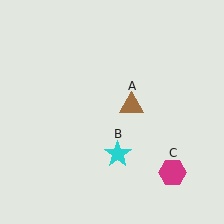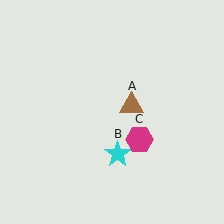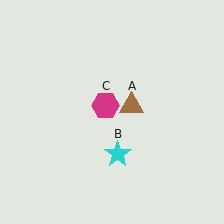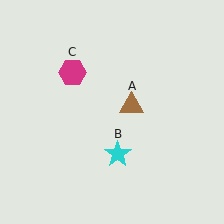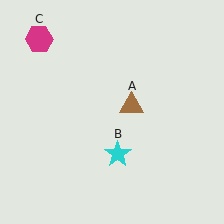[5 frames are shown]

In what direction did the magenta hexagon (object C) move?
The magenta hexagon (object C) moved up and to the left.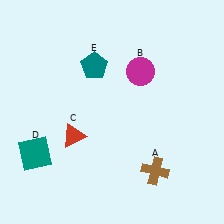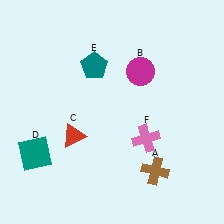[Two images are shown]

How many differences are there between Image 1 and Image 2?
There is 1 difference between the two images.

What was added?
A pink cross (F) was added in Image 2.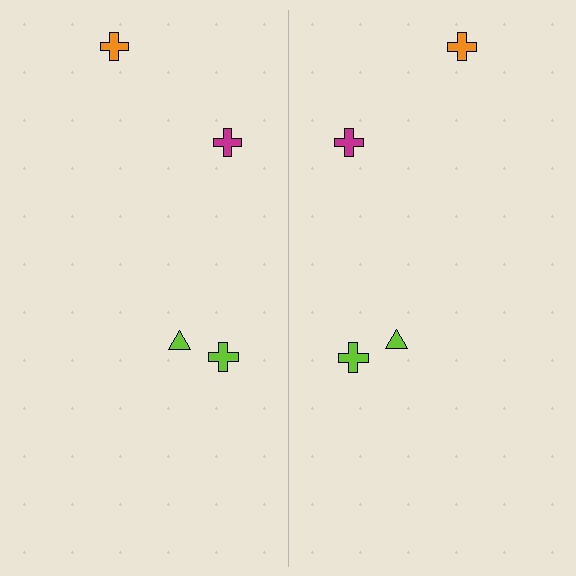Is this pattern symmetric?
Yes, this pattern has bilateral (reflection) symmetry.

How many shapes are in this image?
There are 8 shapes in this image.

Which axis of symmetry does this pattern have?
The pattern has a vertical axis of symmetry running through the center of the image.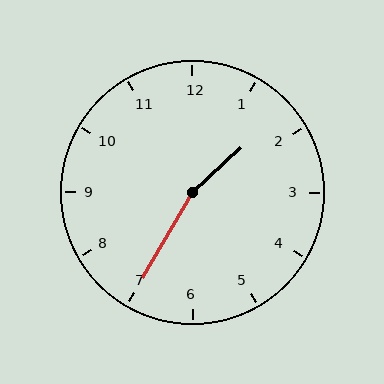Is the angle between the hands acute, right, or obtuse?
It is obtuse.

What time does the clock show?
1:35.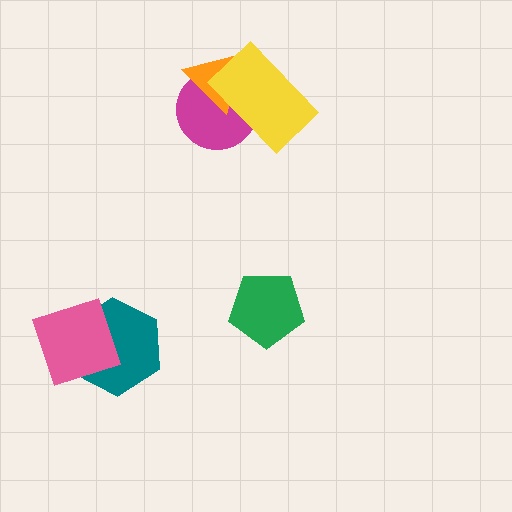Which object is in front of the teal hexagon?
The pink square is in front of the teal hexagon.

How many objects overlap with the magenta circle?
2 objects overlap with the magenta circle.